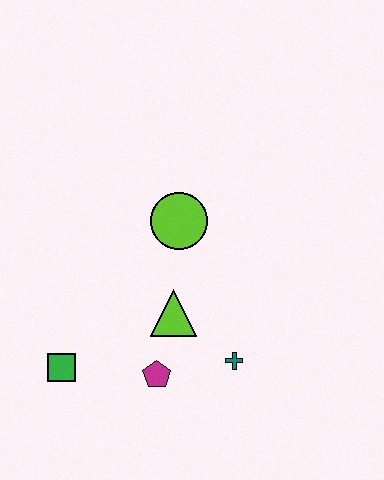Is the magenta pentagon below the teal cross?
Yes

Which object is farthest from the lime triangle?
The green square is farthest from the lime triangle.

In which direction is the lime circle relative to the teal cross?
The lime circle is above the teal cross.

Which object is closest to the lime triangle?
The magenta pentagon is closest to the lime triangle.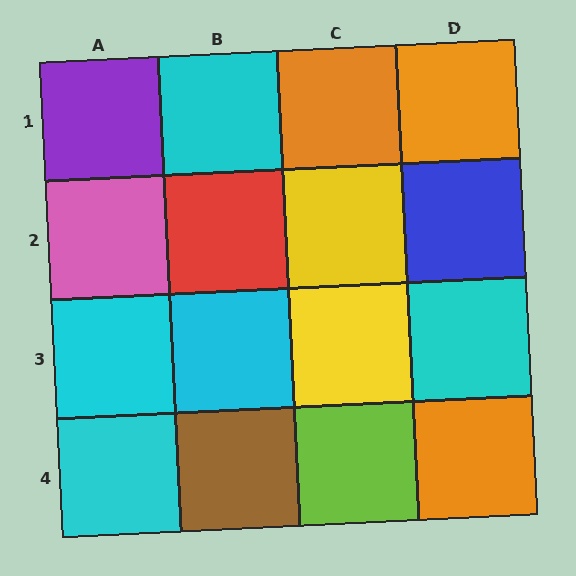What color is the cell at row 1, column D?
Orange.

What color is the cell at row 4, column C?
Lime.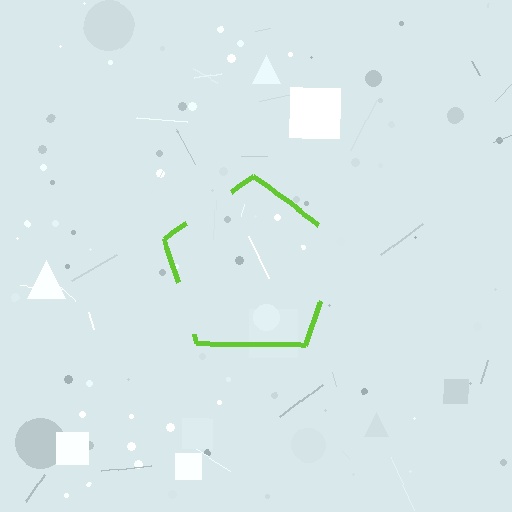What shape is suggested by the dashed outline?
The dashed outline suggests a pentagon.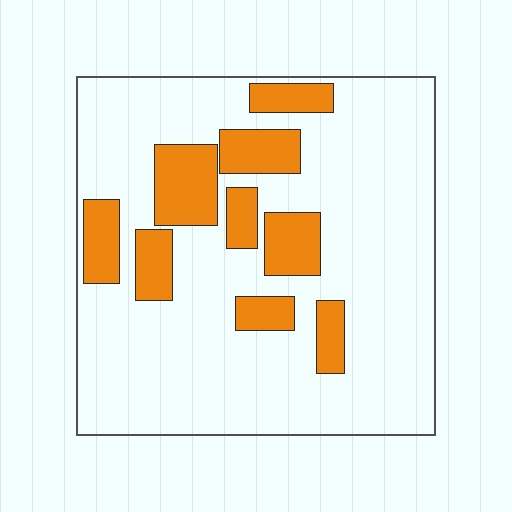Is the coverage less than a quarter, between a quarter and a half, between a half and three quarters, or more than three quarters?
Less than a quarter.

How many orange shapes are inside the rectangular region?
9.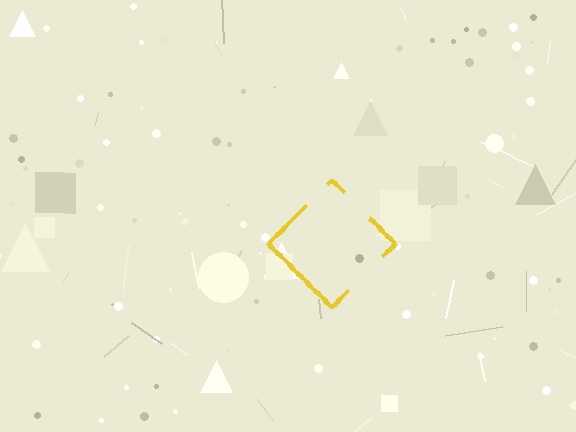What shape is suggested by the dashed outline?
The dashed outline suggests a diamond.